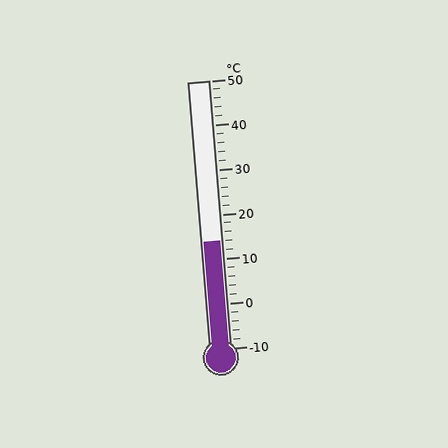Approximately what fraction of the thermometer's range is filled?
The thermometer is filled to approximately 40% of its range.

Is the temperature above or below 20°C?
The temperature is below 20°C.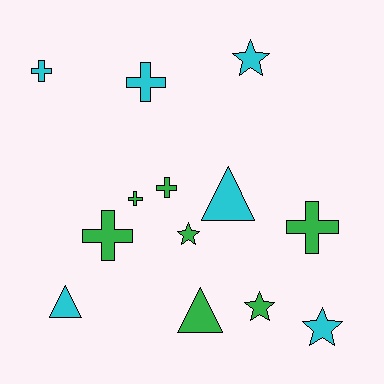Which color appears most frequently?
Green, with 7 objects.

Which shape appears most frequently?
Cross, with 6 objects.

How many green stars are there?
There are 2 green stars.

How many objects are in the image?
There are 13 objects.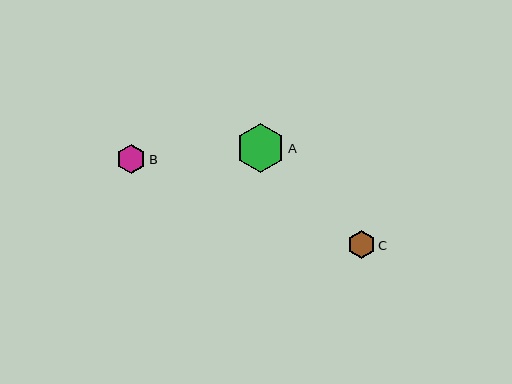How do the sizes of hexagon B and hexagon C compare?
Hexagon B and hexagon C are approximately the same size.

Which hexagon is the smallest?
Hexagon C is the smallest with a size of approximately 28 pixels.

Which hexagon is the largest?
Hexagon A is the largest with a size of approximately 49 pixels.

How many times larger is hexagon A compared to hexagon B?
Hexagon A is approximately 1.7 times the size of hexagon B.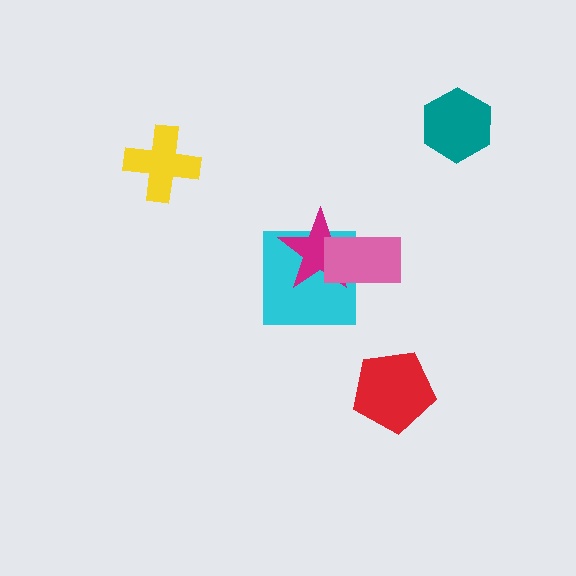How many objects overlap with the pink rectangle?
2 objects overlap with the pink rectangle.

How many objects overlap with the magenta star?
2 objects overlap with the magenta star.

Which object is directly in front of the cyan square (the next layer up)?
The magenta star is directly in front of the cyan square.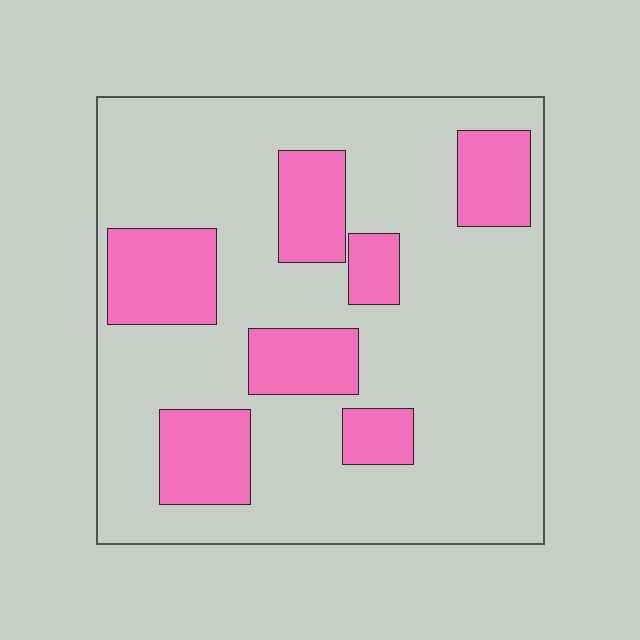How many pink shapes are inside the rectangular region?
7.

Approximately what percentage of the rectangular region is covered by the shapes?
Approximately 25%.